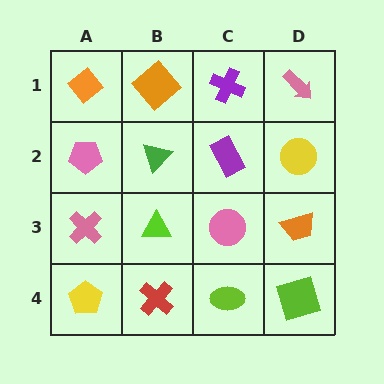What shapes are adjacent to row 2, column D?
A pink arrow (row 1, column D), an orange trapezoid (row 3, column D), a purple rectangle (row 2, column C).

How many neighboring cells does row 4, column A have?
2.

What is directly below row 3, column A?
A yellow pentagon.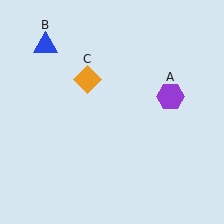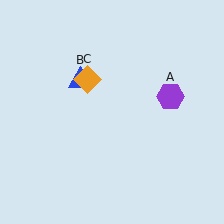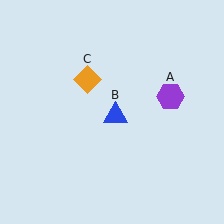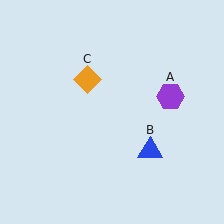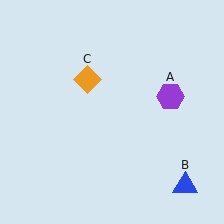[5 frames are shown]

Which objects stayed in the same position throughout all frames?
Purple hexagon (object A) and orange diamond (object C) remained stationary.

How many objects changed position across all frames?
1 object changed position: blue triangle (object B).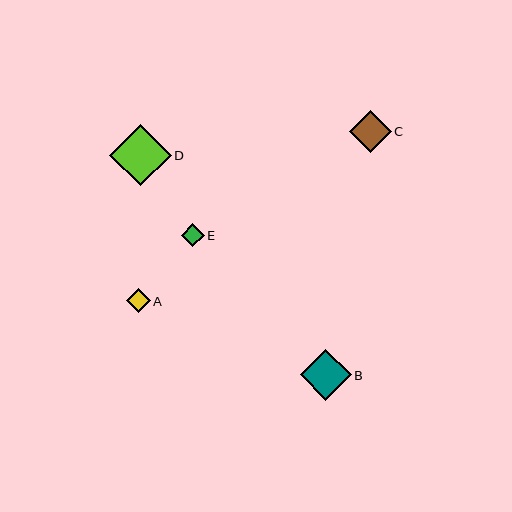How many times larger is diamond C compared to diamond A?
Diamond C is approximately 1.7 times the size of diamond A.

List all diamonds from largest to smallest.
From largest to smallest: D, B, C, A, E.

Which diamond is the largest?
Diamond D is the largest with a size of approximately 61 pixels.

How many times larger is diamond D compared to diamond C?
Diamond D is approximately 1.5 times the size of diamond C.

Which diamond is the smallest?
Diamond E is the smallest with a size of approximately 23 pixels.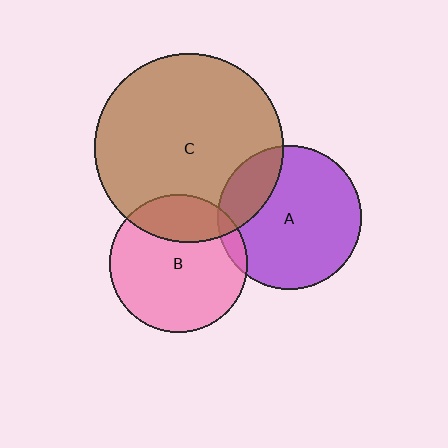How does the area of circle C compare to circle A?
Approximately 1.7 times.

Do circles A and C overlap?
Yes.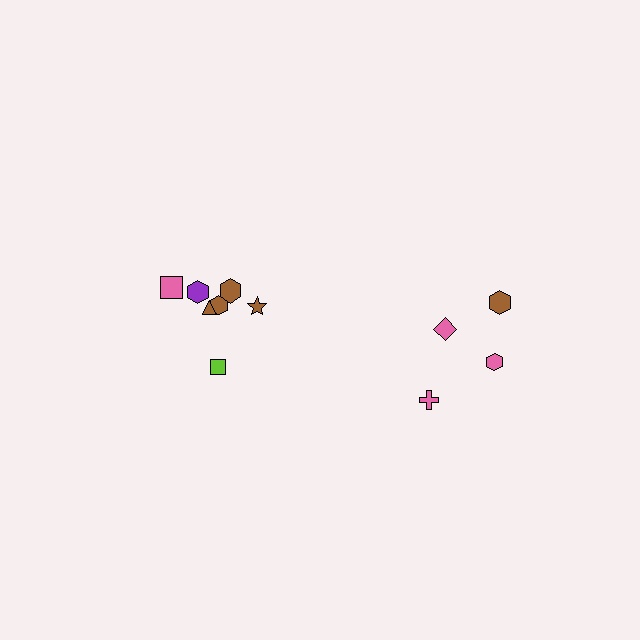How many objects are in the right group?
There are 4 objects.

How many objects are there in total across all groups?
There are 11 objects.